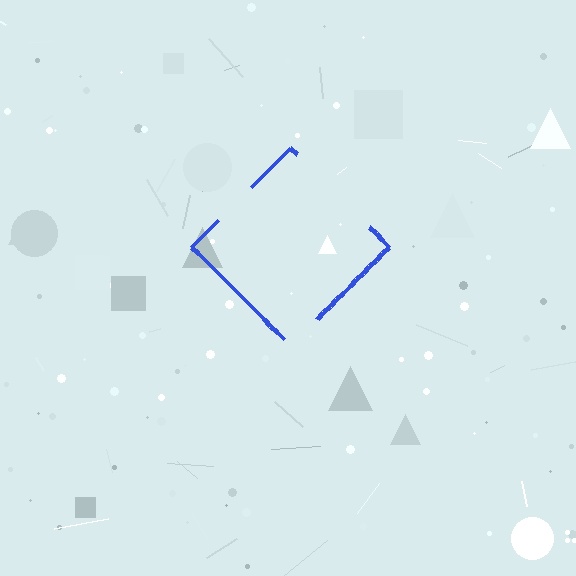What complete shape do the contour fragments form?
The contour fragments form a diamond.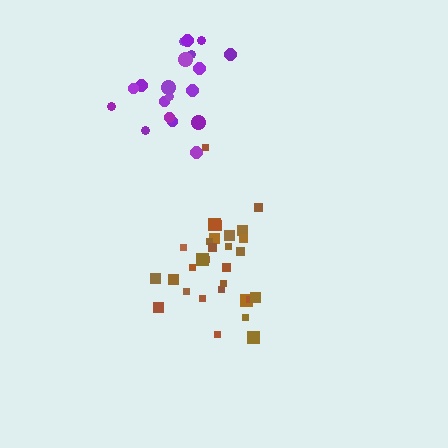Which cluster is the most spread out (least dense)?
Purple.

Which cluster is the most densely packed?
Brown.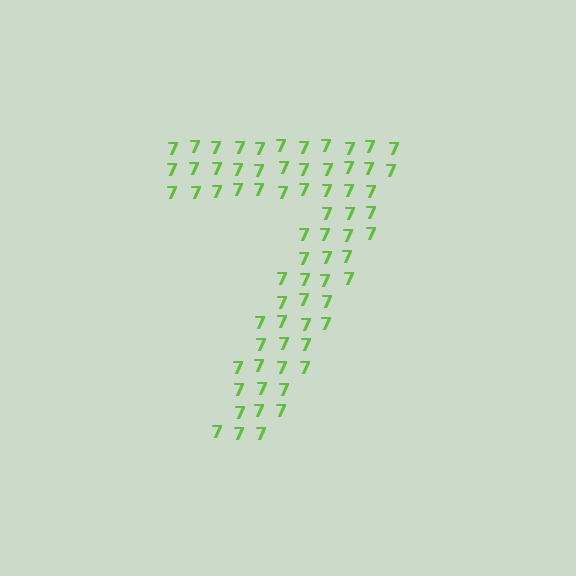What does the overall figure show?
The overall figure shows the digit 7.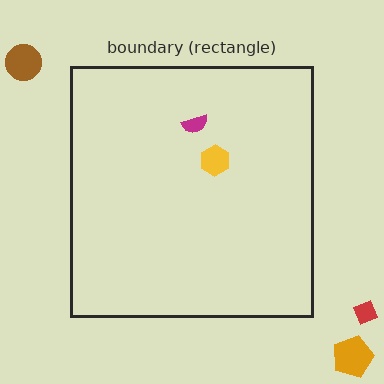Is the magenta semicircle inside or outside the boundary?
Inside.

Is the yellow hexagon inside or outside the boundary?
Inside.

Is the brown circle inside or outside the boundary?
Outside.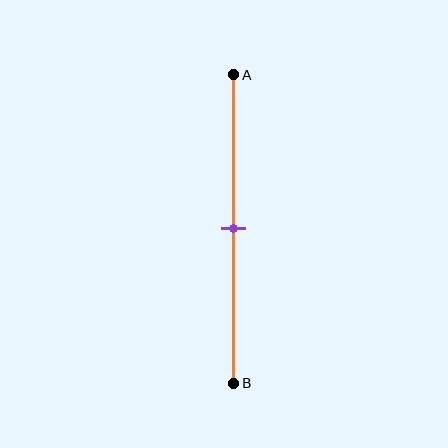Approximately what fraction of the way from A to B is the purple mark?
The purple mark is approximately 50% of the way from A to B.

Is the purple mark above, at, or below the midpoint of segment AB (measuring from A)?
The purple mark is approximately at the midpoint of segment AB.